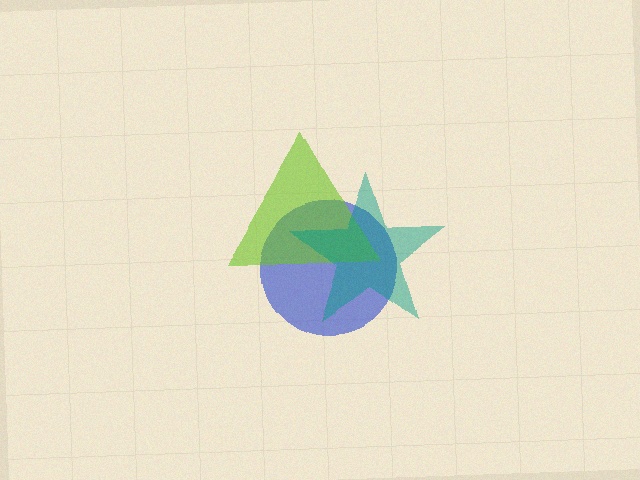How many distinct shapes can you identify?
There are 3 distinct shapes: a blue circle, a lime triangle, a teal star.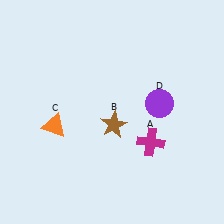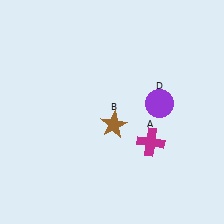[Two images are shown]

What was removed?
The orange triangle (C) was removed in Image 2.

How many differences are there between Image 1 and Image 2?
There is 1 difference between the two images.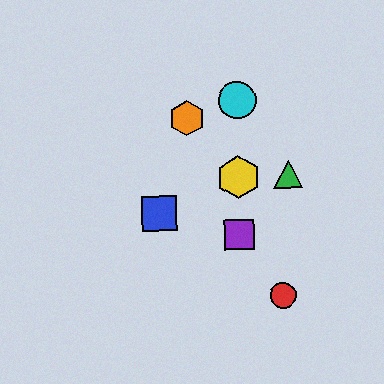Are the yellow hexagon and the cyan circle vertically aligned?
Yes, both are at x≈238.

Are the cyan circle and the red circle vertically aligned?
No, the cyan circle is at x≈237 and the red circle is at x≈283.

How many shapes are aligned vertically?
3 shapes (the yellow hexagon, the purple square, the cyan circle) are aligned vertically.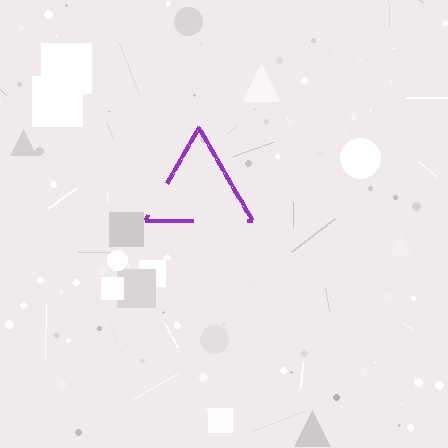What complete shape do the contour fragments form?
The contour fragments form a triangle.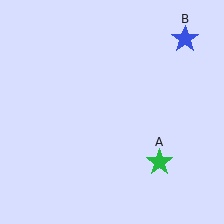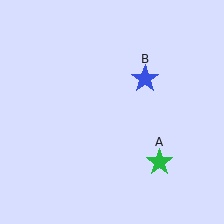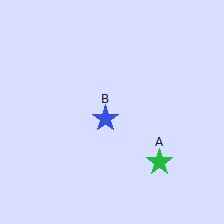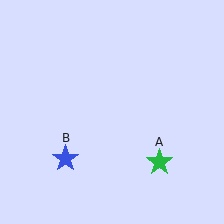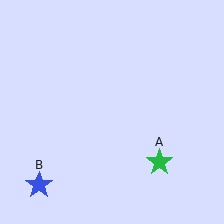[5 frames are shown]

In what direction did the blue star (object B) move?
The blue star (object B) moved down and to the left.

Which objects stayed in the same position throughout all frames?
Green star (object A) remained stationary.